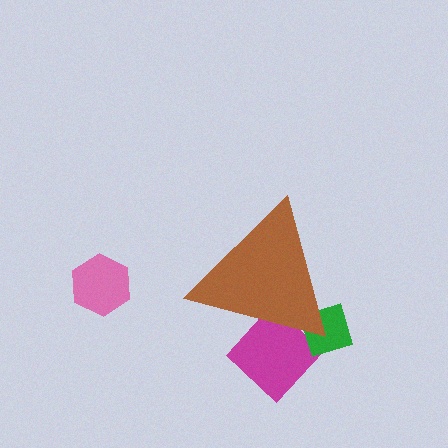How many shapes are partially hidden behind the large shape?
2 shapes are partially hidden.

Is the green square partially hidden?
Yes, the green square is partially hidden behind the brown triangle.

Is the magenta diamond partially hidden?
Yes, the magenta diamond is partially hidden behind the brown triangle.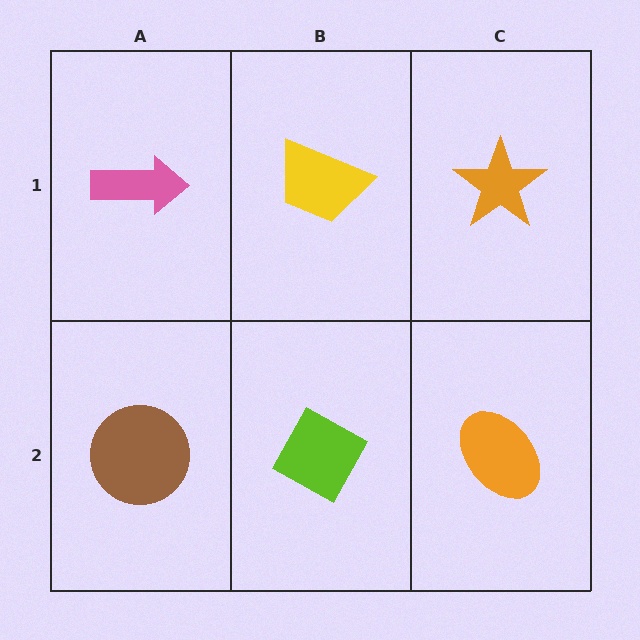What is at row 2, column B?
A lime diamond.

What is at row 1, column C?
An orange star.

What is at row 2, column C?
An orange ellipse.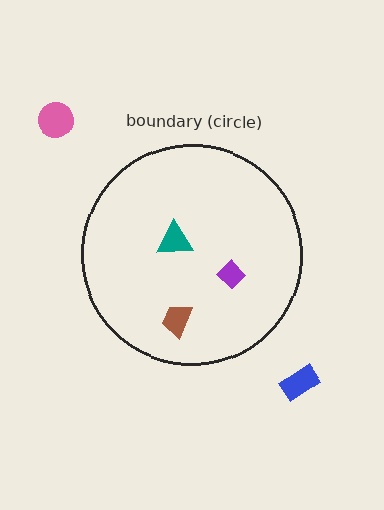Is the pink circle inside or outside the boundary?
Outside.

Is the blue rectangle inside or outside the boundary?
Outside.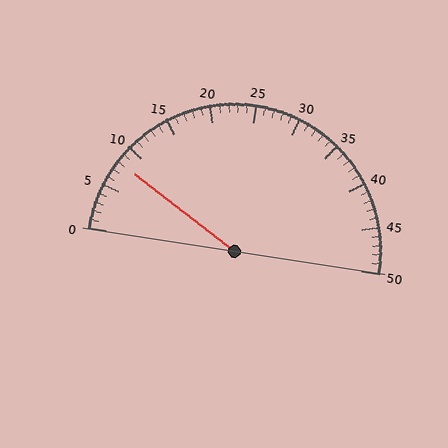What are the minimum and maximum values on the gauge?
The gauge ranges from 0 to 50.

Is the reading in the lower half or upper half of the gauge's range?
The reading is in the lower half of the range (0 to 50).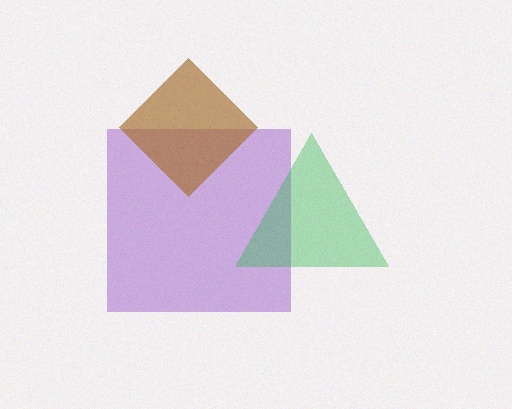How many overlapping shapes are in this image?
There are 3 overlapping shapes in the image.